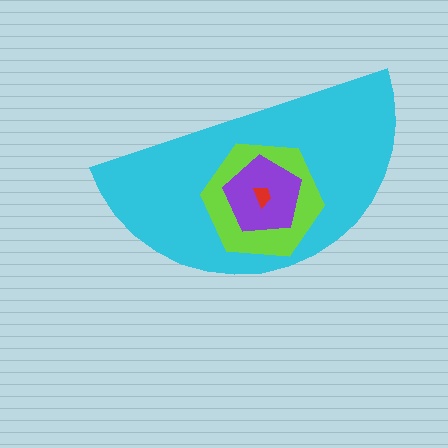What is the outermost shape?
The cyan semicircle.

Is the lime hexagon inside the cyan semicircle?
Yes.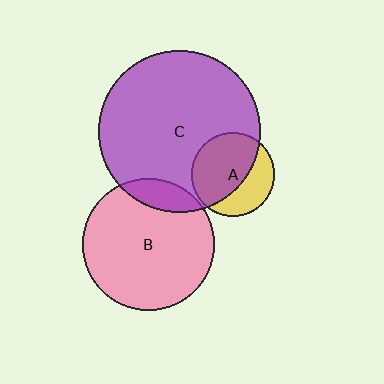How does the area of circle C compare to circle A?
Approximately 3.8 times.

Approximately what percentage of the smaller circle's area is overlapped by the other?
Approximately 15%.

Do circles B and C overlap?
Yes.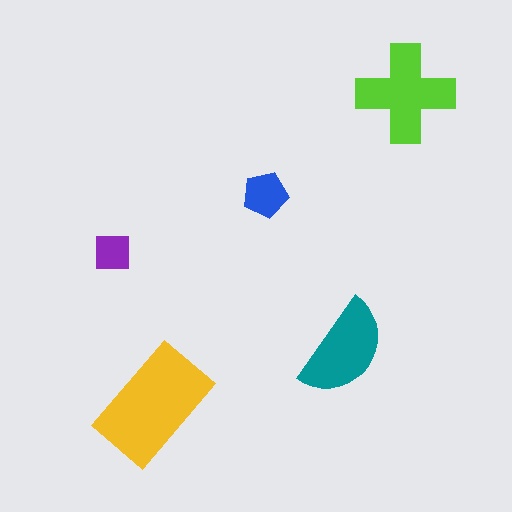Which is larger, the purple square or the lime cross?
The lime cross.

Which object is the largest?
The yellow rectangle.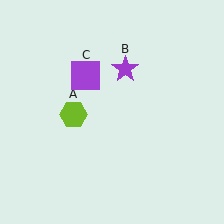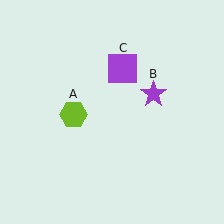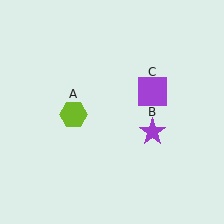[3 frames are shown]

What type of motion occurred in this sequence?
The purple star (object B), purple square (object C) rotated clockwise around the center of the scene.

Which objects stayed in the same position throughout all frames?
Lime hexagon (object A) remained stationary.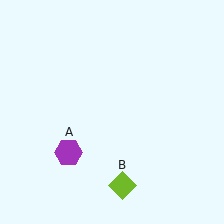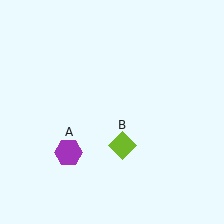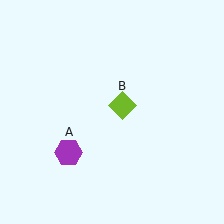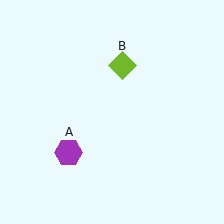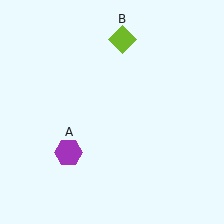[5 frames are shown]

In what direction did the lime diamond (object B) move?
The lime diamond (object B) moved up.